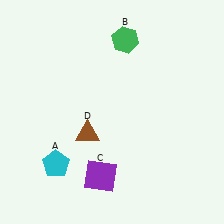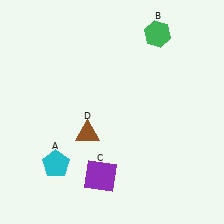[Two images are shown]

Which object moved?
The green hexagon (B) moved right.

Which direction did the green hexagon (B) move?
The green hexagon (B) moved right.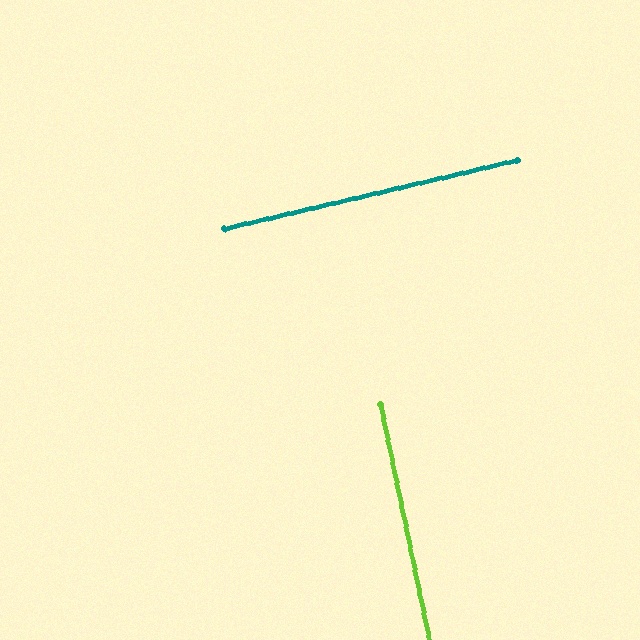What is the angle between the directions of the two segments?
Approximately 89 degrees.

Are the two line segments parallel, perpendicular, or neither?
Perpendicular — they meet at approximately 89°.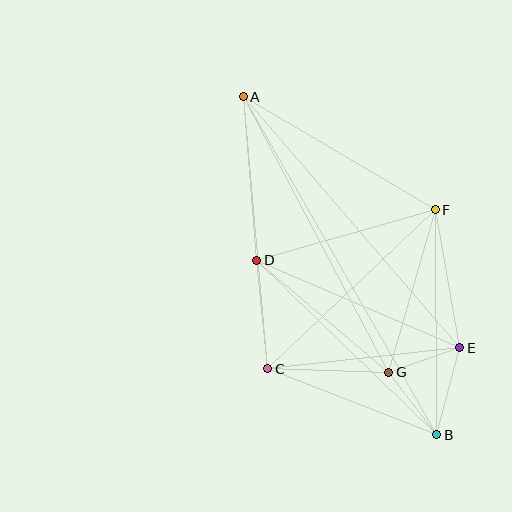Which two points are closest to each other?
Points E and G are closest to each other.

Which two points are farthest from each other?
Points A and B are farthest from each other.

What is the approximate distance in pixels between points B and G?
The distance between B and G is approximately 79 pixels.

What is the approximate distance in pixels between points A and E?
The distance between A and E is approximately 332 pixels.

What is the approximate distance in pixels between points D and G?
The distance between D and G is approximately 173 pixels.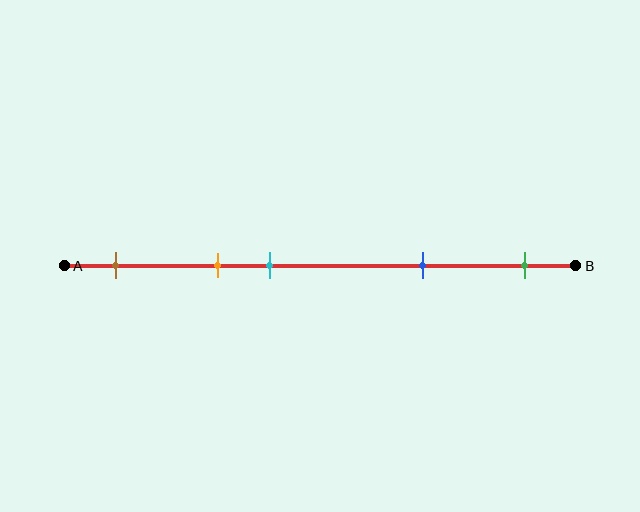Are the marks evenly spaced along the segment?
No, the marks are not evenly spaced.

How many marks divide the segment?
There are 5 marks dividing the segment.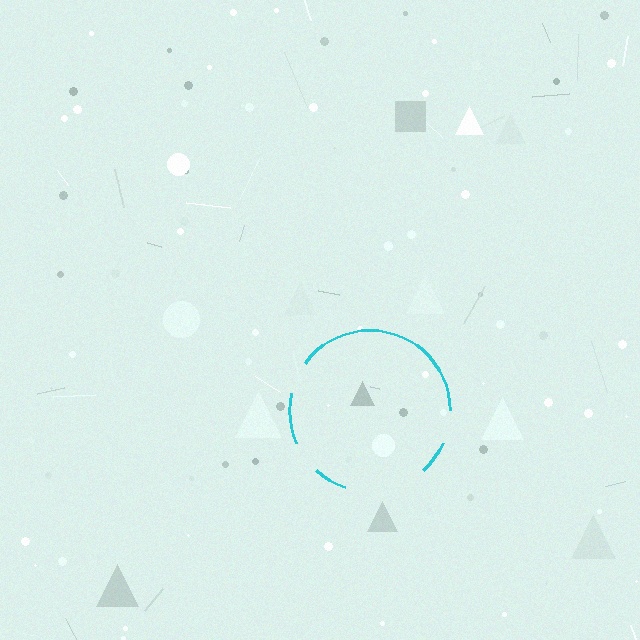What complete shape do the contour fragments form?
The contour fragments form a circle.